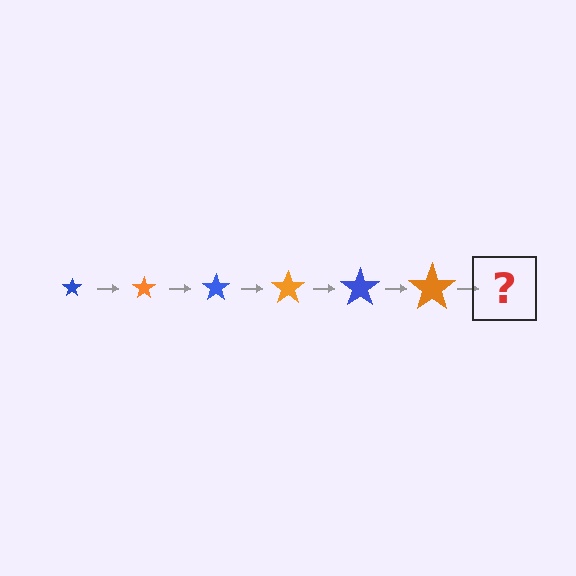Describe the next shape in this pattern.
It should be a blue star, larger than the previous one.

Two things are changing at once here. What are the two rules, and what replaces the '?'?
The two rules are that the star grows larger each step and the color cycles through blue and orange. The '?' should be a blue star, larger than the previous one.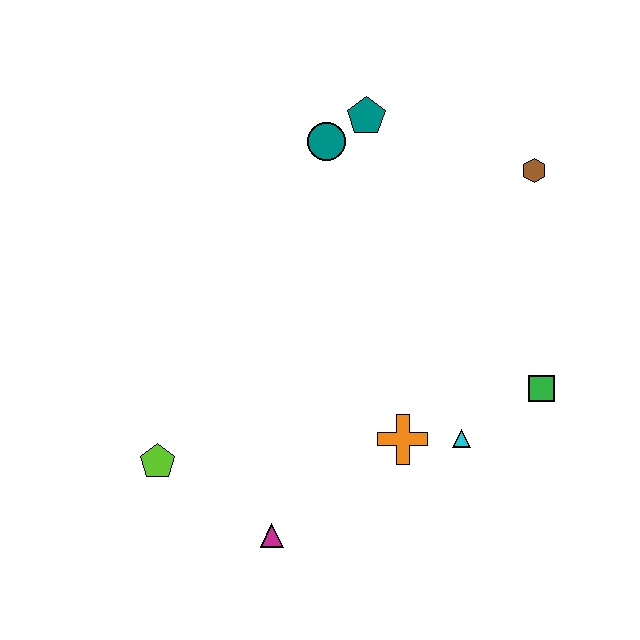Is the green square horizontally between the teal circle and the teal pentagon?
No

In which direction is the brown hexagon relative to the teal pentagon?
The brown hexagon is to the right of the teal pentagon.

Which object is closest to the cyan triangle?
The orange cross is closest to the cyan triangle.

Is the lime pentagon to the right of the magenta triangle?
No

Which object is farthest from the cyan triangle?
The teal pentagon is farthest from the cyan triangle.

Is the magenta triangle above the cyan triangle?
No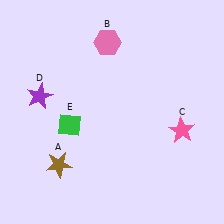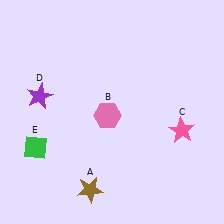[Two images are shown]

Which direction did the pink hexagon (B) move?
The pink hexagon (B) moved down.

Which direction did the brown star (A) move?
The brown star (A) moved right.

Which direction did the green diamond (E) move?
The green diamond (E) moved left.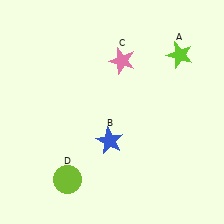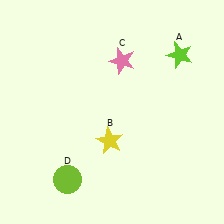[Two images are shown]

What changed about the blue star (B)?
In Image 1, B is blue. In Image 2, it changed to yellow.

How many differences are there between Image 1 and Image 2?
There is 1 difference between the two images.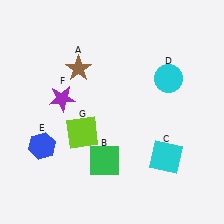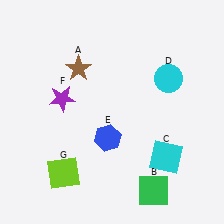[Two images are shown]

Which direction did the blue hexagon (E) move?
The blue hexagon (E) moved right.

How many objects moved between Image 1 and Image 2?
3 objects moved between the two images.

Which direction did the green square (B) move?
The green square (B) moved right.